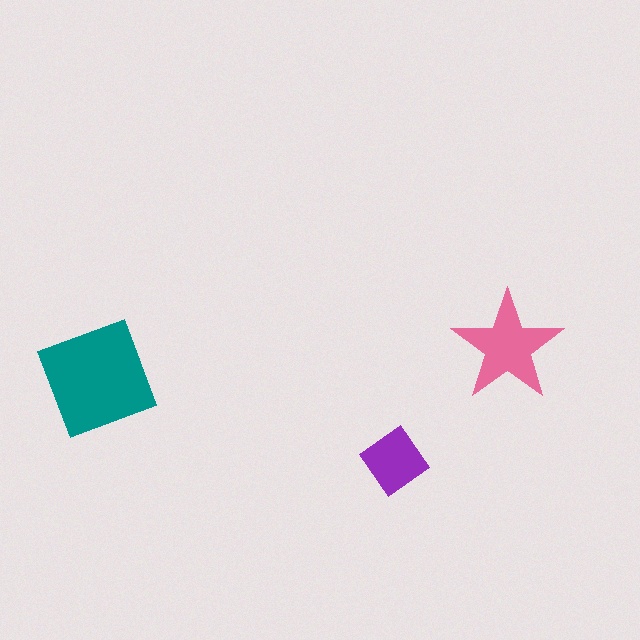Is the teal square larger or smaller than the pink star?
Larger.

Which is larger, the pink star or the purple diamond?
The pink star.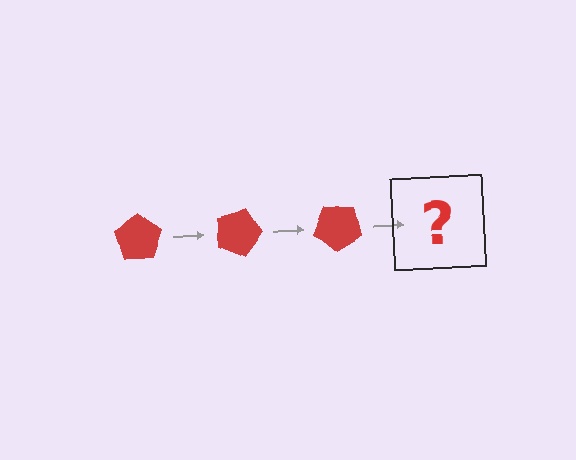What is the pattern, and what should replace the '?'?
The pattern is that the pentagon rotates 20 degrees each step. The '?' should be a red pentagon rotated 60 degrees.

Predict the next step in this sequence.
The next step is a red pentagon rotated 60 degrees.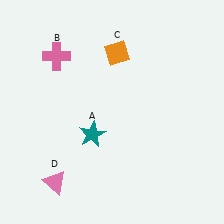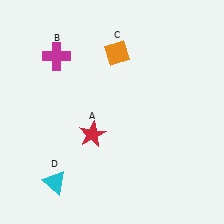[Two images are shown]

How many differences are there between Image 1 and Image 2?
There are 3 differences between the two images.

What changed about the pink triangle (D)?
In Image 1, D is pink. In Image 2, it changed to cyan.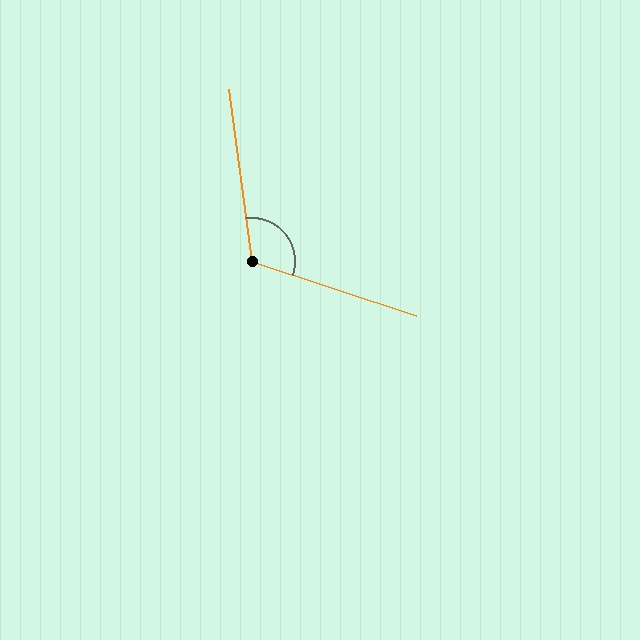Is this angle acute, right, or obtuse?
It is obtuse.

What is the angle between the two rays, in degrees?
Approximately 116 degrees.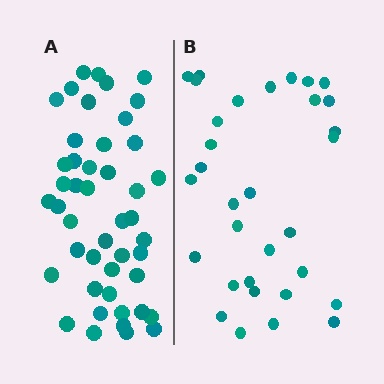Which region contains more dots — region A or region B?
Region A (the left region) has more dots.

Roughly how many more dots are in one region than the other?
Region A has approximately 15 more dots than region B.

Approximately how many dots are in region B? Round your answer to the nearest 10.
About 30 dots. (The exact count is 32, which rounds to 30.)